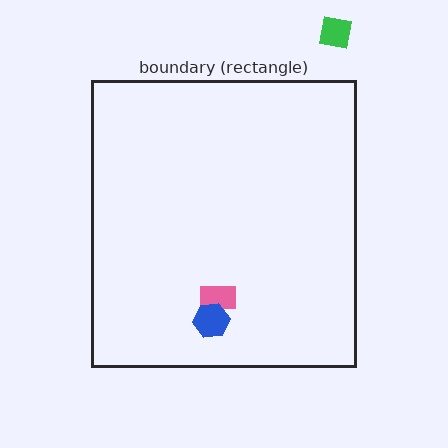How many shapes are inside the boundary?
2 inside, 1 outside.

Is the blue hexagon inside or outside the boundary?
Inside.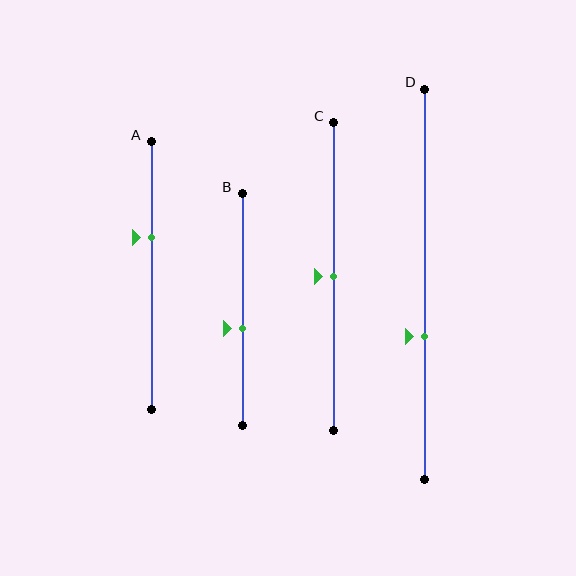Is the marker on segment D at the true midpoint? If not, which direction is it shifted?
No, the marker on segment D is shifted downward by about 13% of the segment length.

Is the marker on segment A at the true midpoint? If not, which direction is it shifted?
No, the marker on segment A is shifted upward by about 14% of the segment length.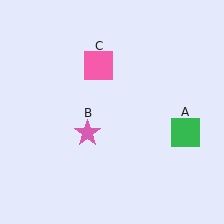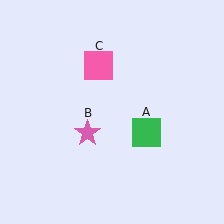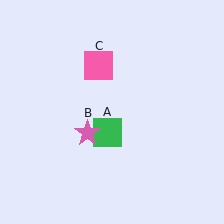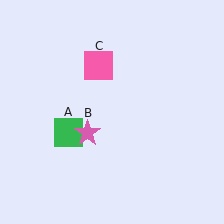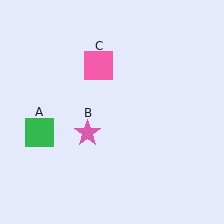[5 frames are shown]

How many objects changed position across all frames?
1 object changed position: green square (object A).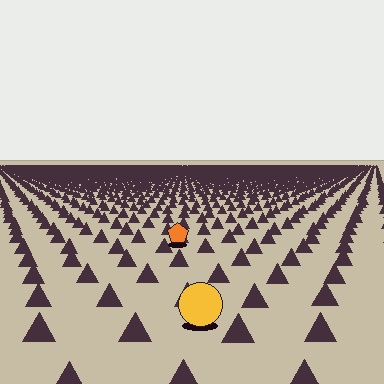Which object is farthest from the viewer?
The orange pentagon is farthest from the viewer. It appears smaller and the ground texture around it is denser.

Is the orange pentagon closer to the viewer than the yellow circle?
No. The yellow circle is closer — you can tell from the texture gradient: the ground texture is coarser near it.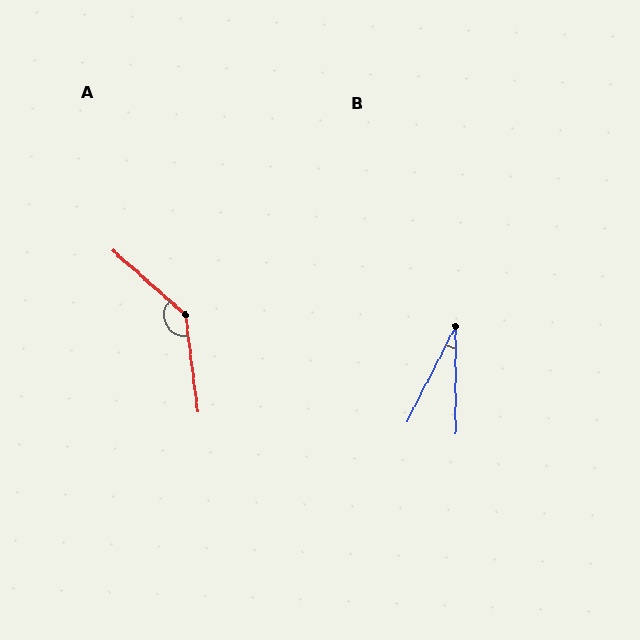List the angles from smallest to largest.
B (27°), A (139°).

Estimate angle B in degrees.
Approximately 27 degrees.